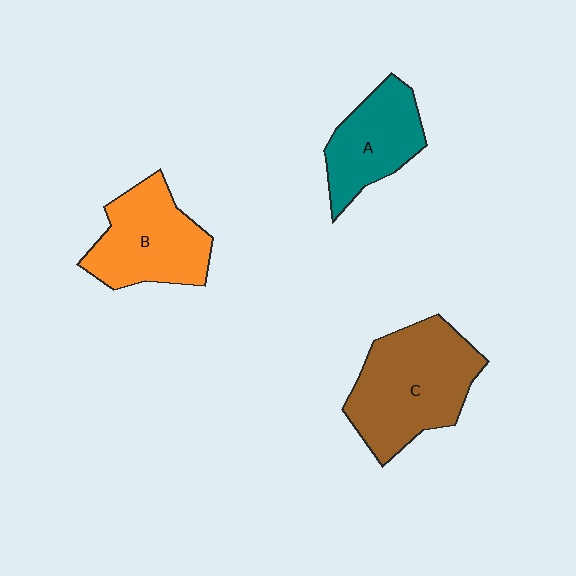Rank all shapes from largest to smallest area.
From largest to smallest: C (brown), B (orange), A (teal).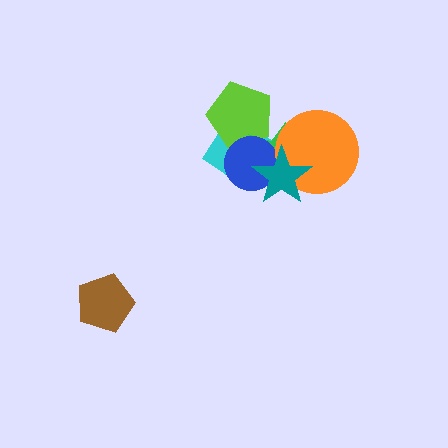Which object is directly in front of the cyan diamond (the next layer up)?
The lime pentagon is directly in front of the cyan diamond.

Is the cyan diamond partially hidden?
Yes, it is partially covered by another shape.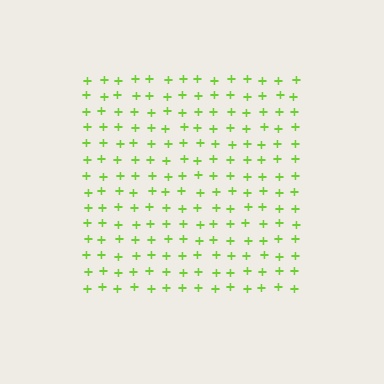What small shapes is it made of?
It is made of small plus signs.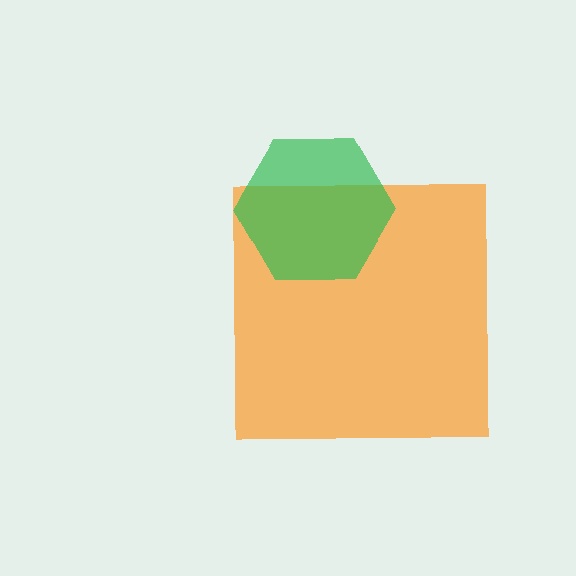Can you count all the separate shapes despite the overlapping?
Yes, there are 2 separate shapes.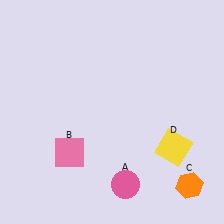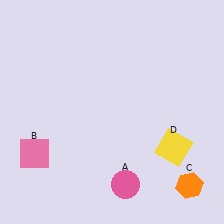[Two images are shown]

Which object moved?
The pink square (B) moved left.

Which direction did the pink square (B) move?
The pink square (B) moved left.